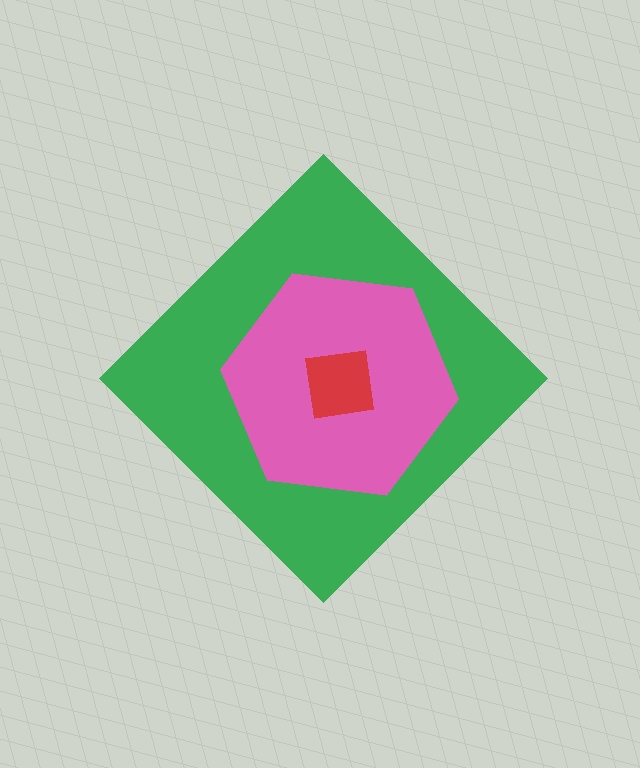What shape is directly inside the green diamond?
The pink hexagon.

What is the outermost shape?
The green diamond.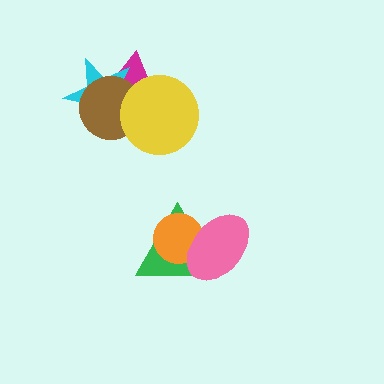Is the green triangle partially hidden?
Yes, it is partially covered by another shape.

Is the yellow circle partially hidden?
No, no other shape covers it.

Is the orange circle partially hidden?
Yes, it is partially covered by another shape.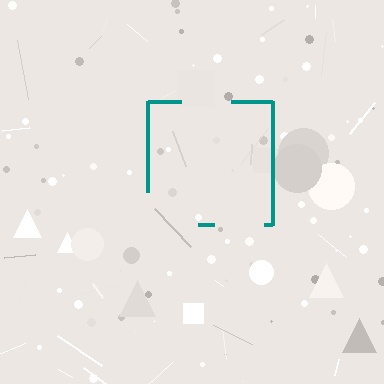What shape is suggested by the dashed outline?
The dashed outline suggests a square.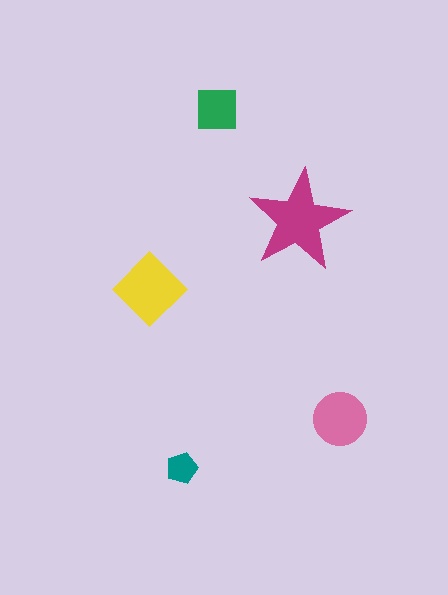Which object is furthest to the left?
The yellow diamond is leftmost.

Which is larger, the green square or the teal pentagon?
The green square.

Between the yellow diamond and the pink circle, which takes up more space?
The yellow diamond.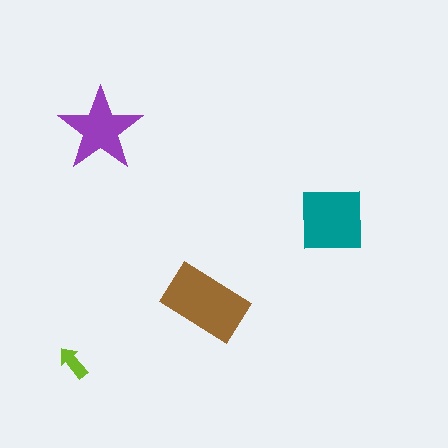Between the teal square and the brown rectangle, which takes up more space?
The brown rectangle.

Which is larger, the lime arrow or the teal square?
The teal square.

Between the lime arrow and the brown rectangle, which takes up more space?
The brown rectangle.